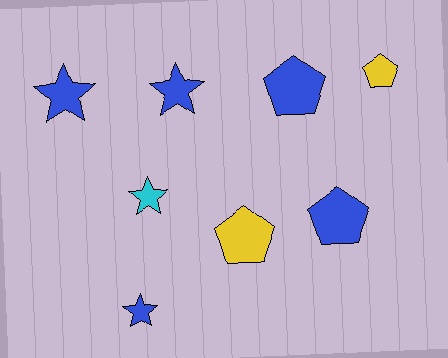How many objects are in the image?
There are 8 objects.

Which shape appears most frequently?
Pentagon, with 4 objects.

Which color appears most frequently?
Blue, with 5 objects.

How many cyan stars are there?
There is 1 cyan star.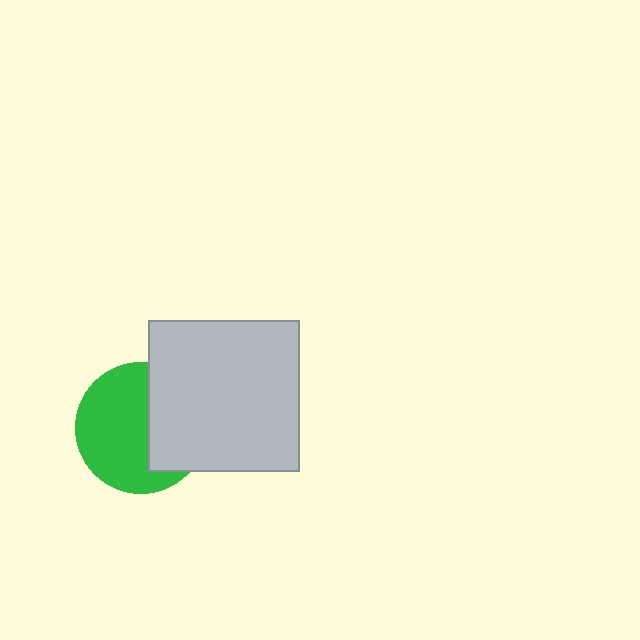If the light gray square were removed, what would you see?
You would see the complete green circle.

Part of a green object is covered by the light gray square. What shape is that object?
It is a circle.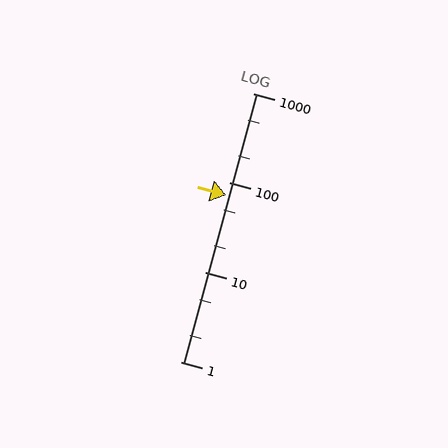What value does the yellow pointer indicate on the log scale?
The pointer indicates approximately 72.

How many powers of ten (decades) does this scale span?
The scale spans 3 decades, from 1 to 1000.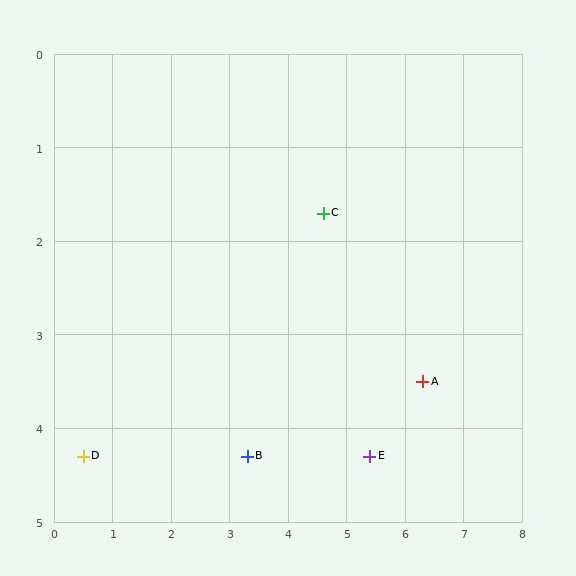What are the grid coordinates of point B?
Point B is at approximately (3.3, 4.3).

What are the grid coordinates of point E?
Point E is at approximately (5.4, 4.3).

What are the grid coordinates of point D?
Point D is at approximately (0.5, 4.3).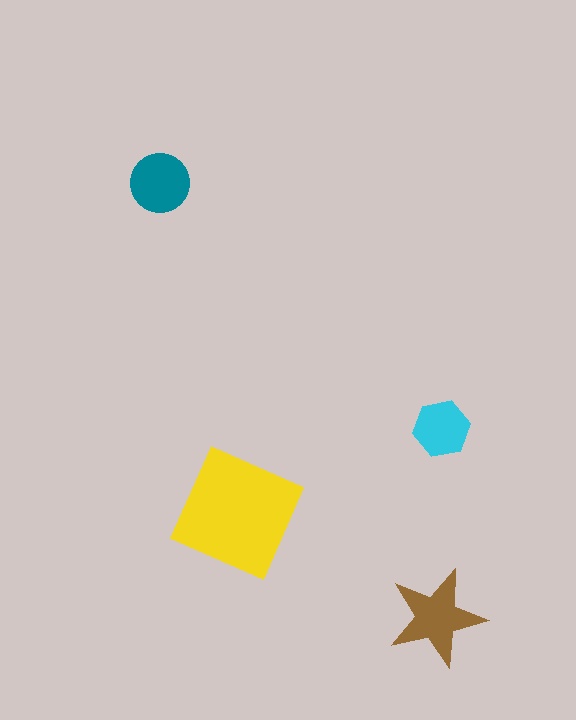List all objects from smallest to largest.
The cyan hexagon, the teal circle, the brown star, the yellow square.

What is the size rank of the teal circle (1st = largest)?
3rd.